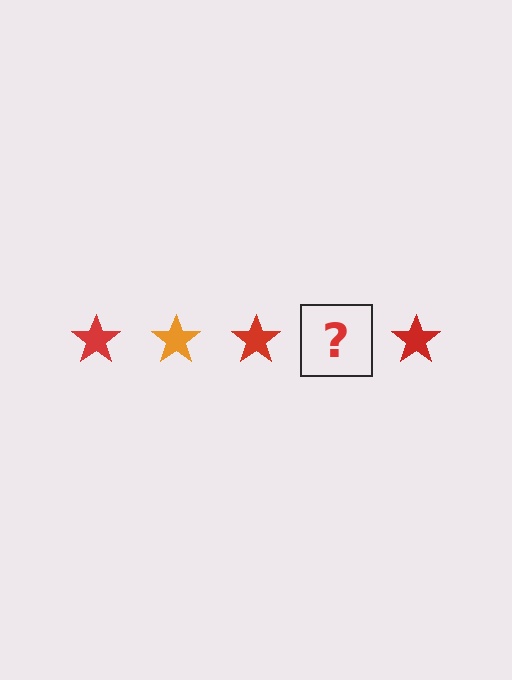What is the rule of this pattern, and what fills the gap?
The rule is that the pattern cycles through red, orange stars. The gap should be filled with an orange star.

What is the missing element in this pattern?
The missing element is an orange star.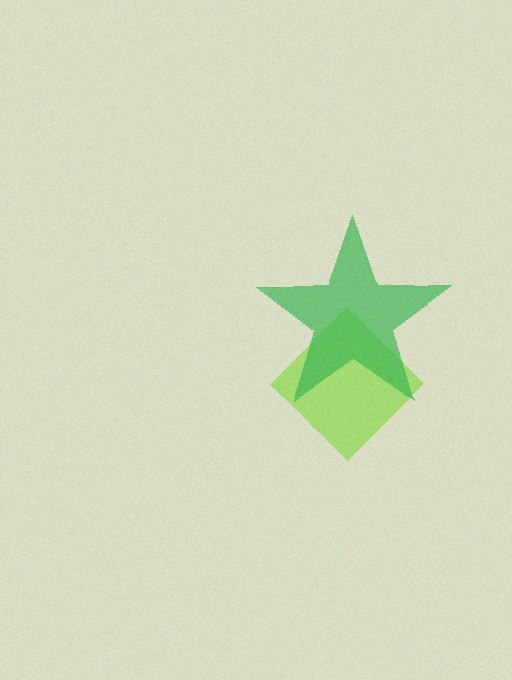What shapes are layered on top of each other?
The layered shapes are: a lime diamond, a green star.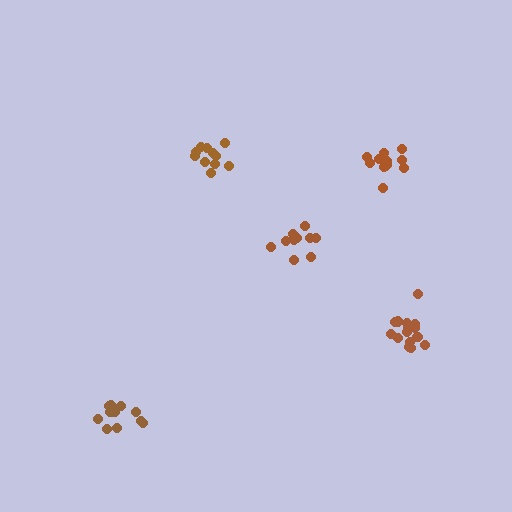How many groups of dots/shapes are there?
There are 5 groups.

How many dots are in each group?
Group 1: 11 dots, Group 2: 15 dots, Group 3: 11 dots, Group 4: 13 dots, Group 5: 11 dots (61 total).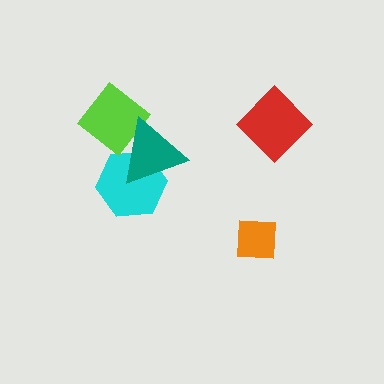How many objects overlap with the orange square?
0 objects overlap with the orange square.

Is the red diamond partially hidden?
No, no other shape covers it.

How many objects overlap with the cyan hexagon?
1 object overlaps with the cyan hexagon.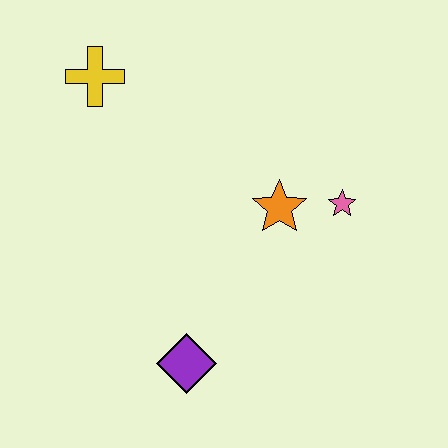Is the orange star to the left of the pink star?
Yes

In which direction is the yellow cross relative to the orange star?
The yellow cross is to the left of the orange star.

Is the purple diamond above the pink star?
No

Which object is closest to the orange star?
The pink star is closest to the orange star.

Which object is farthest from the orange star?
The yellow cross is farthest from the orange star.